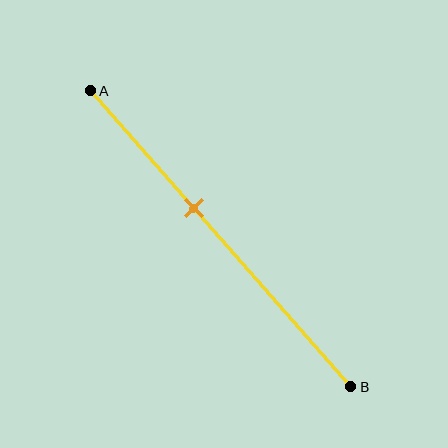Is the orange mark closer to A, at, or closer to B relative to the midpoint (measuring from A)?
The orange mark is closer to point A than the midpoint of segment AB.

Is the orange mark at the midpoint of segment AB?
No, the mark is at about 40% from A, not at the 50% midpoint.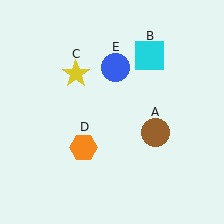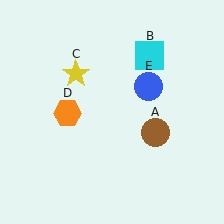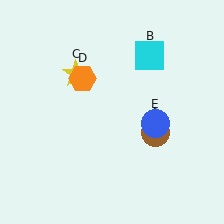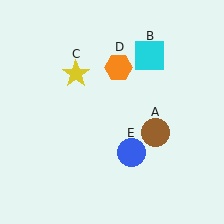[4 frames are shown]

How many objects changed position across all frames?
2 objects changed position: orange hexagon (object D), blue circle (object E).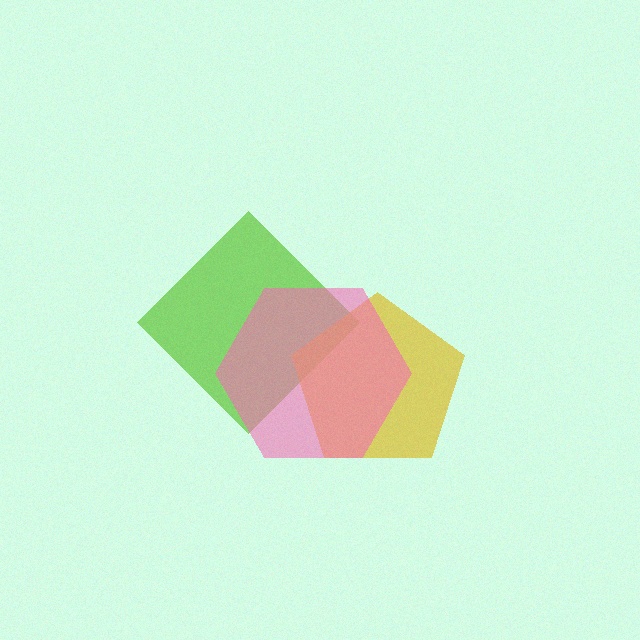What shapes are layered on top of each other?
The layered shapes are: a lime diamond, a yellow pentagon, a pink hexagon.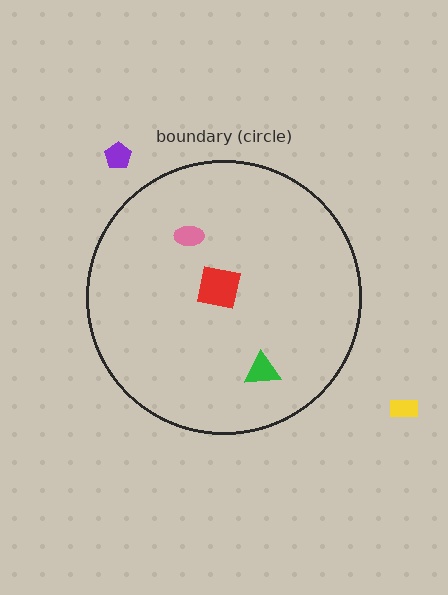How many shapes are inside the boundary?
3 inside, 2 outside.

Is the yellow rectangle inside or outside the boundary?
Outside.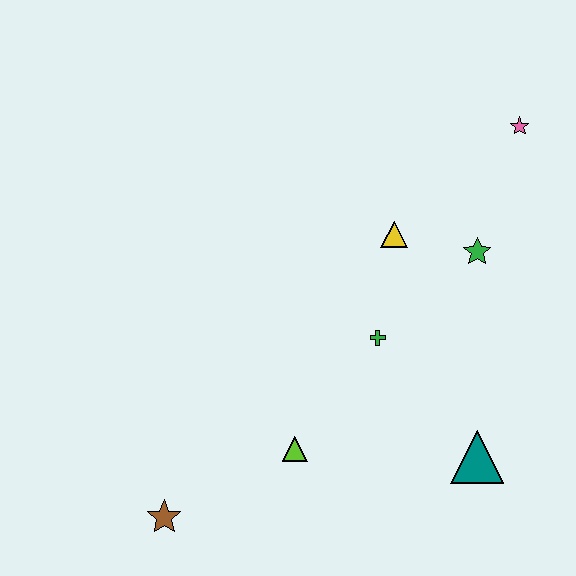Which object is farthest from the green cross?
The brown star is farthest from the green cross.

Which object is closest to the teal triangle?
The green cross is closest to the teal triangle.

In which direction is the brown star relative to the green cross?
The brown star is to the left of the green cross.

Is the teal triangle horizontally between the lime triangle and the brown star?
No